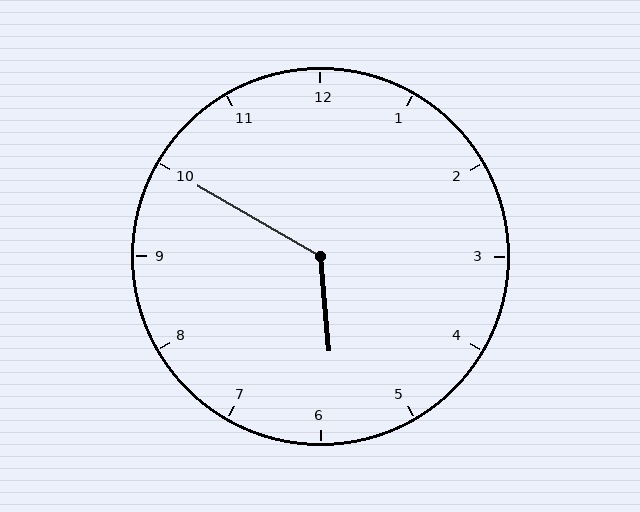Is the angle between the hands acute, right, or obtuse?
It is obtuse.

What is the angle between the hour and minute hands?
Approximately 125 degrees.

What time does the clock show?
5:50.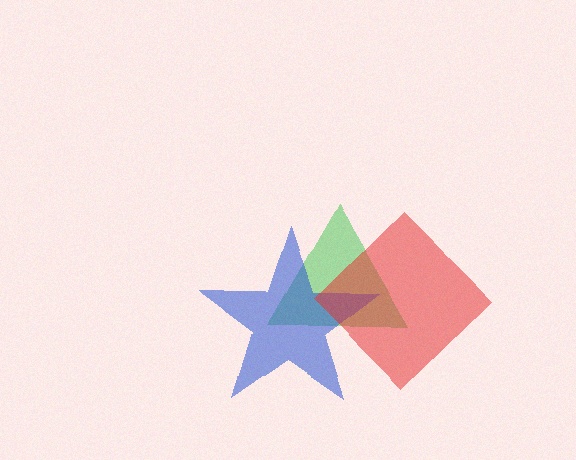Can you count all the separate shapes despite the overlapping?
Yes, there are 3 separate shapes.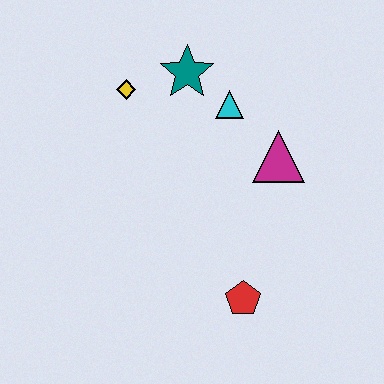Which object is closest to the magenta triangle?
The cyan triangle is closest to the magenta triangle.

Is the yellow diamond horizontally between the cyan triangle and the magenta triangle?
No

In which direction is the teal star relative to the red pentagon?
The teal star is above the red pentagon.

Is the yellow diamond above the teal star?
No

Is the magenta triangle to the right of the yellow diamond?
Yes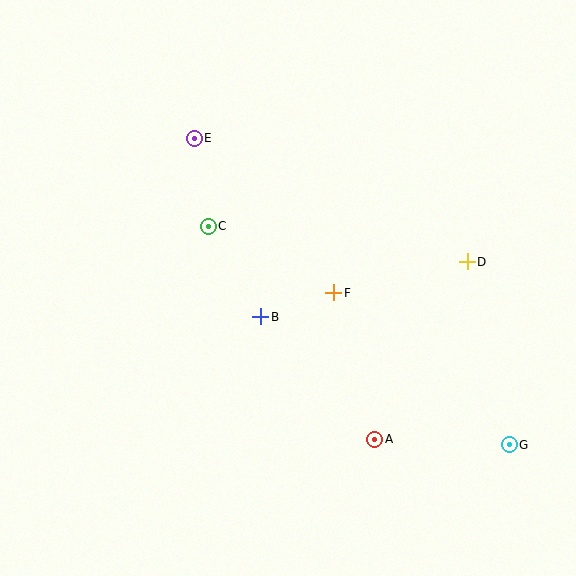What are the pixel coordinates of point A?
Point A is at (375, 439).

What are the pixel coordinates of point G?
Point G is at (509, 445).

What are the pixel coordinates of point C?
Point C is at (208, 226).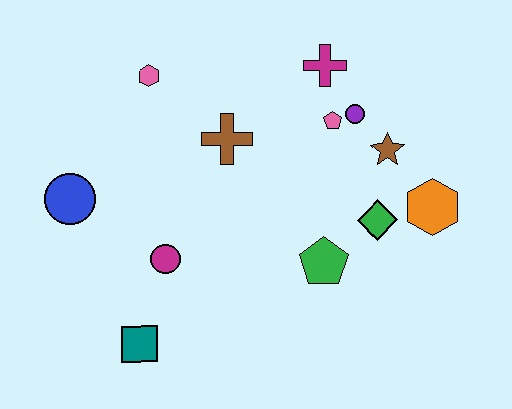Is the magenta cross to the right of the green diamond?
No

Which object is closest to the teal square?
The magenta circle is closest to the teal square.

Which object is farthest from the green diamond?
The blue circle is farthest from the green diamond.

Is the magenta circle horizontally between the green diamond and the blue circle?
Yes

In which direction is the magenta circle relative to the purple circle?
The magenta circle is to the left of the purple circle.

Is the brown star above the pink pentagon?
No